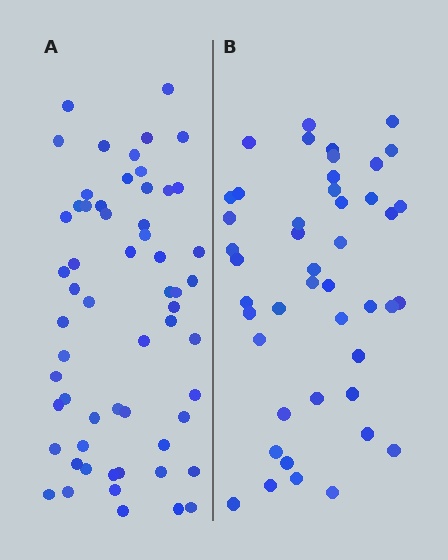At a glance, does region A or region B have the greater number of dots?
Region A (the left region) has more dots.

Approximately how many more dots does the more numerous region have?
Region A has approximately 15 more dots than region B.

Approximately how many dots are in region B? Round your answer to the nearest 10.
About 40 dots. (The exact count is 45, which rounds to 40.)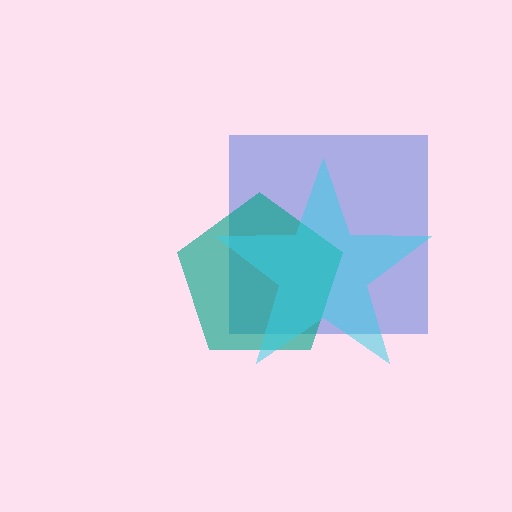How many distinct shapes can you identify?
There are 3 distinct shapes: a blue square, a teal pentagon, a cyan star.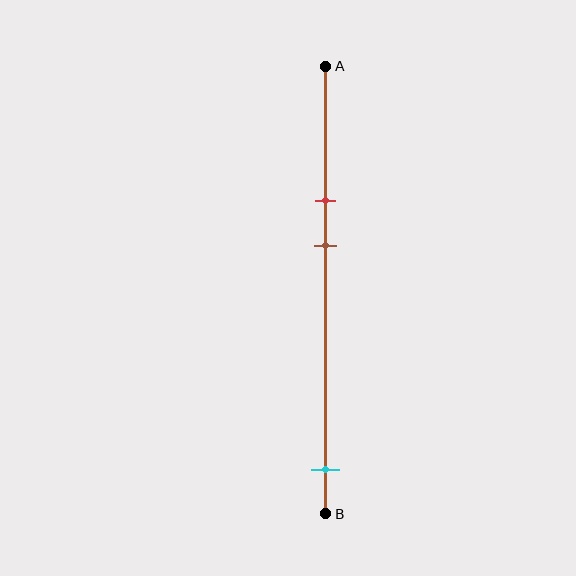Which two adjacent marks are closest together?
The red and brown marks are the closest adjacent pair.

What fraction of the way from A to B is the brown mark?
The brown mark is approximately 40% (0.4) of the way from A to B.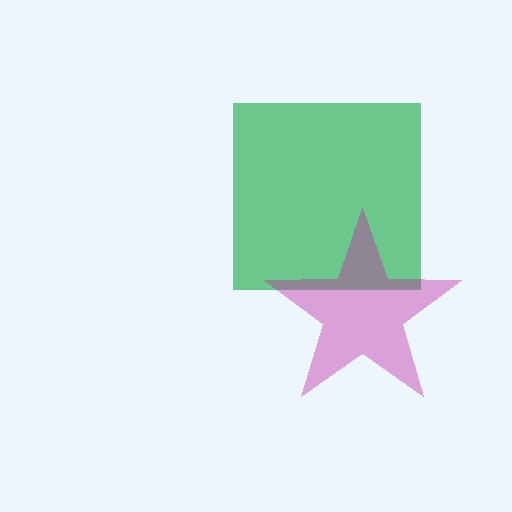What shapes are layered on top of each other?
The layered shapes are: a green square, a magenta star.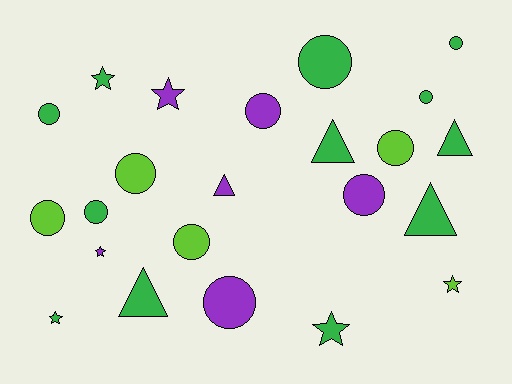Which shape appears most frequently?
Circle, with 12 objects.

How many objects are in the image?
There are 23 objects.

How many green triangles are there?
There are 4 green triangles.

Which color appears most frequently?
Green, with 12 objects.